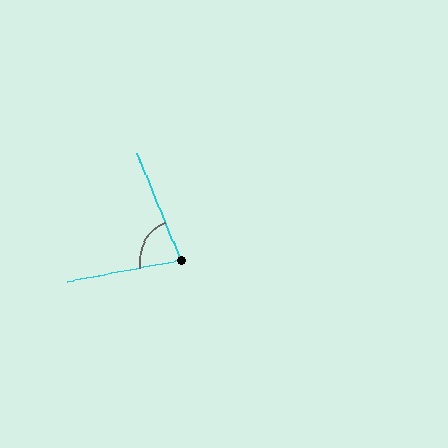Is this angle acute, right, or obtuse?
It is acute.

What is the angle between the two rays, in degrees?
Approximately 79 degrees.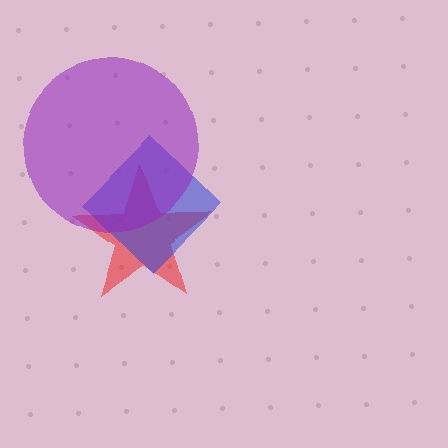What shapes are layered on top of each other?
The layered shapes are: a red star, a blue diamond, a purple circle.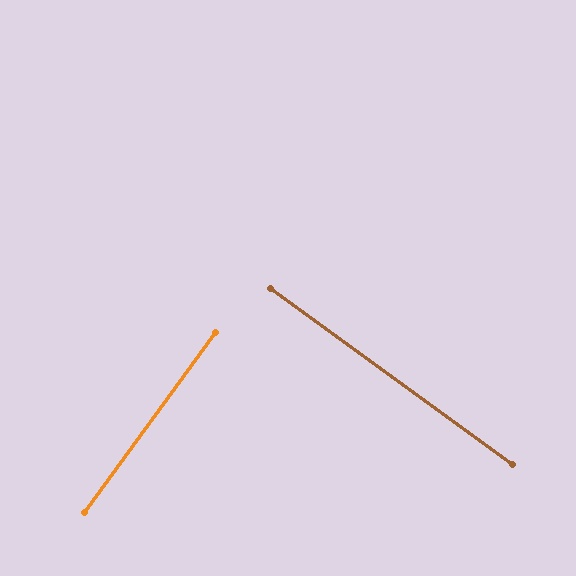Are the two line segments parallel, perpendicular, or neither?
Perpendicular — they meet at approximately 90°.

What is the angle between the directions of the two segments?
Approximately 90 degrees.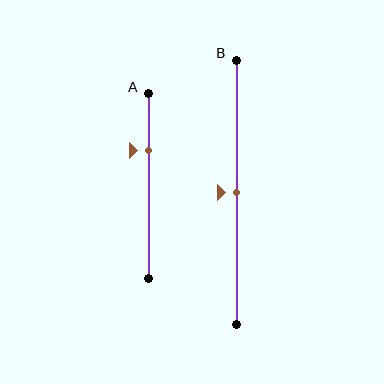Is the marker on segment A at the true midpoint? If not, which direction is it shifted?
No, the marker on segment A is shifted upward by about 19% of the segment length.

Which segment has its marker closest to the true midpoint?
Segment B has its marker closest to the true midpoint.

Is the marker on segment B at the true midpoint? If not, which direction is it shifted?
Yes, the marker on segment B is at the true midpoint.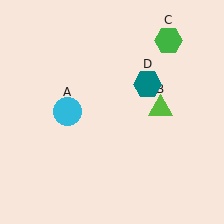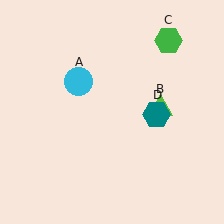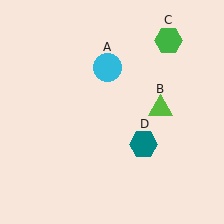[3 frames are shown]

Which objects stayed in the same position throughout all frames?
Lime triangle (object B) and green hexagon (object C) remained stationary.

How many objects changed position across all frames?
2 objects changed position: cyan circle (object A), teal hexagon (object D).